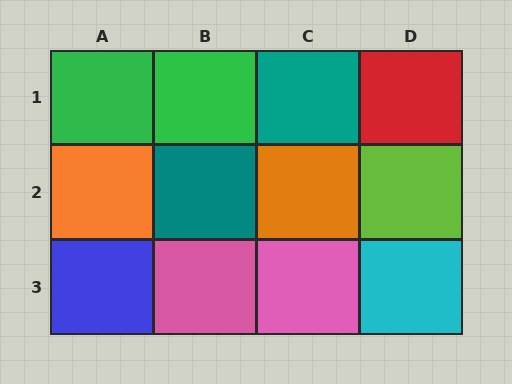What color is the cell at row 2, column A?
Orange.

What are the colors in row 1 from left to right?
Green, green, teal, red.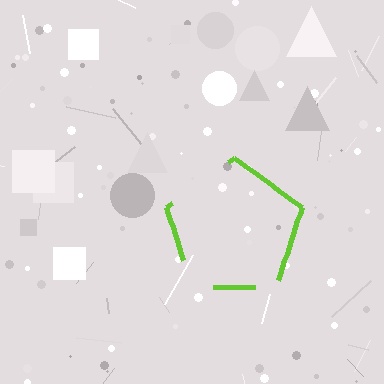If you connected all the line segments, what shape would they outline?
They would outline a pentagon.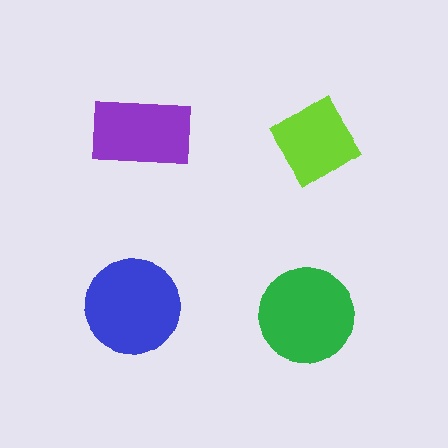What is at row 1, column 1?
A purple rectangle.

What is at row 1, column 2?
A lime diamond.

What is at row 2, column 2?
A green circle.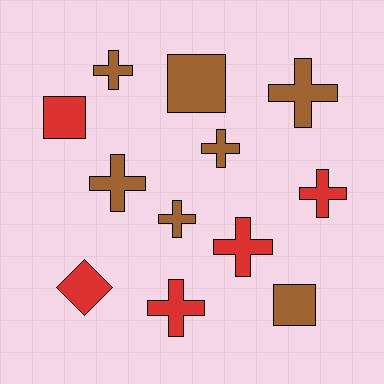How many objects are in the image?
There are 12 objects.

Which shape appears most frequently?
Cross, with 8 objects.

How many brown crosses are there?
There are 5 brown crosses.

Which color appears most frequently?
Brown, with 7 objects.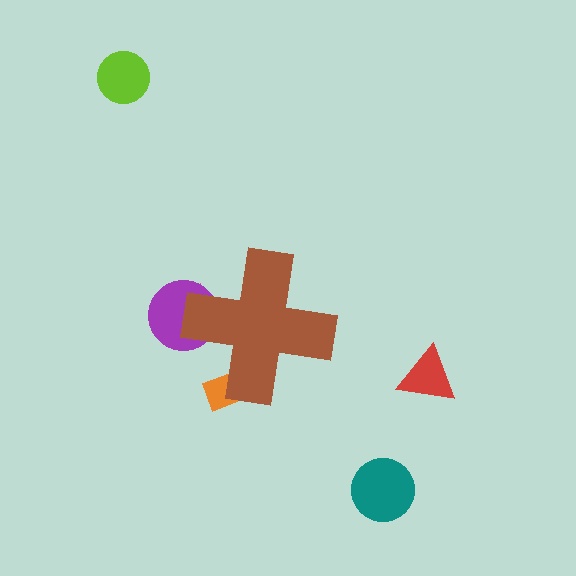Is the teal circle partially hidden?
No, the teal circle is fully visible.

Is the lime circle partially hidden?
No, the lime circle is fully visible.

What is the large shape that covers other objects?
A brown cross.